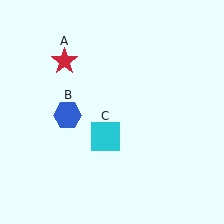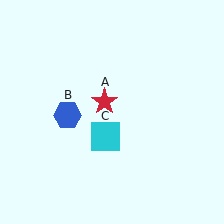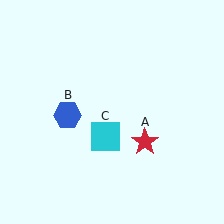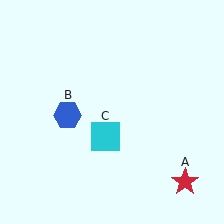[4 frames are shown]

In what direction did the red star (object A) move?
The red star (object A) moved down and to the right.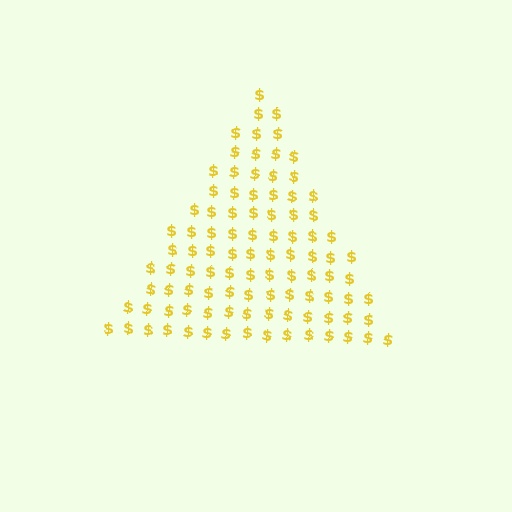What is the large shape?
The large shape is a triangle.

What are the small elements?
The small elements are dollar signs.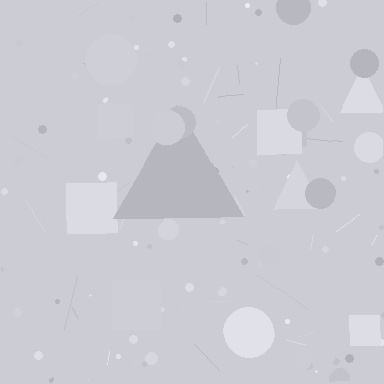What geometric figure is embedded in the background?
A triangle is embedded in the background.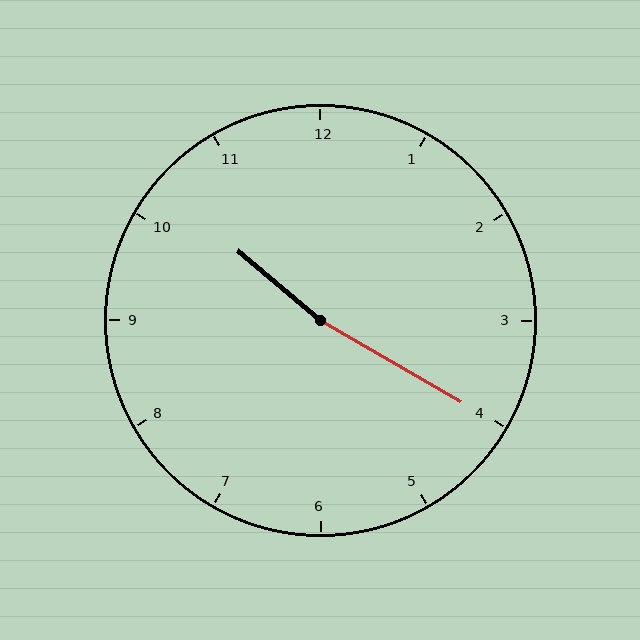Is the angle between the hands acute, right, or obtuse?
It is obtuse.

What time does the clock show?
10:20.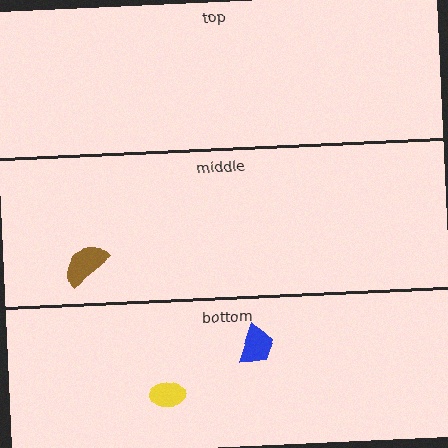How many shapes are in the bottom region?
2.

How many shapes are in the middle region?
1.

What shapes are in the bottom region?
The yellow ellipse, the blue trapezoid.